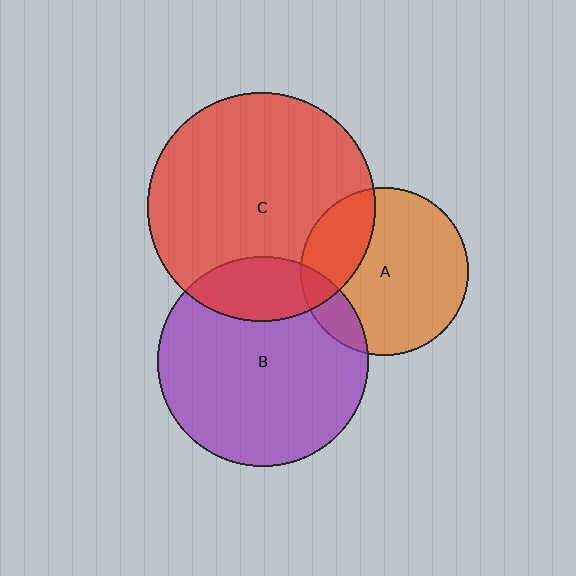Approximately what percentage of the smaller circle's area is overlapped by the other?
Approximately 25%.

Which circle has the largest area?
Circle C (red).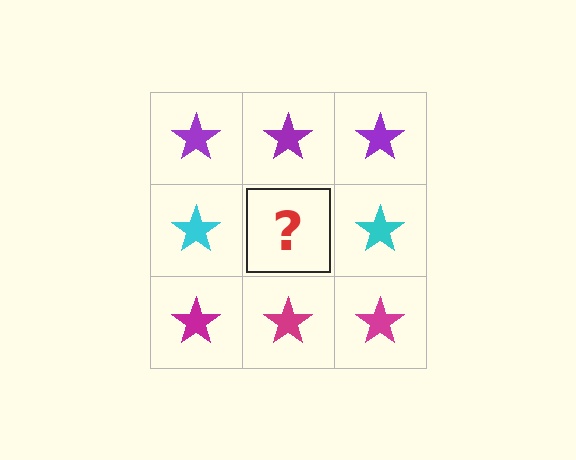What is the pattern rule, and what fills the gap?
The rule is that each row has a consistent color. The gap should be filled with a cyan star.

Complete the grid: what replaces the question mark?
The question mark should be replaced with a cyan star.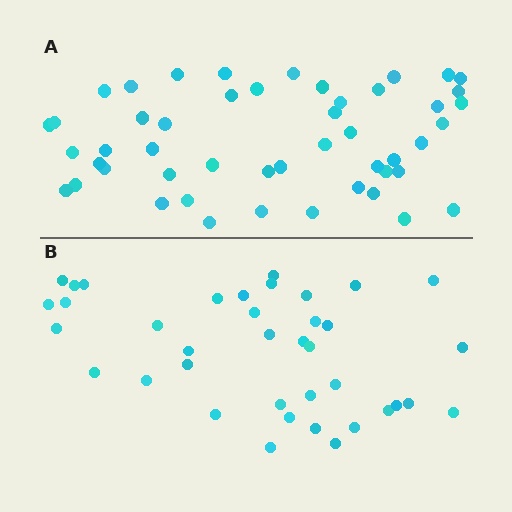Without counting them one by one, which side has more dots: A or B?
Region A (the top region) has more dots.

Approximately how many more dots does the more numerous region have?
Region A has roughly 12 or so more dots than region B.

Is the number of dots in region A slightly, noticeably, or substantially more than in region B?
Region A has noticeably more, but not dramatically so. The ratio is roughly 1.3 to 1.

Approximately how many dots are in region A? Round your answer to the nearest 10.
About 50 dots. (The exact count is 49, which rounds to 50.)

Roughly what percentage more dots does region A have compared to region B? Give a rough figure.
About 30% more.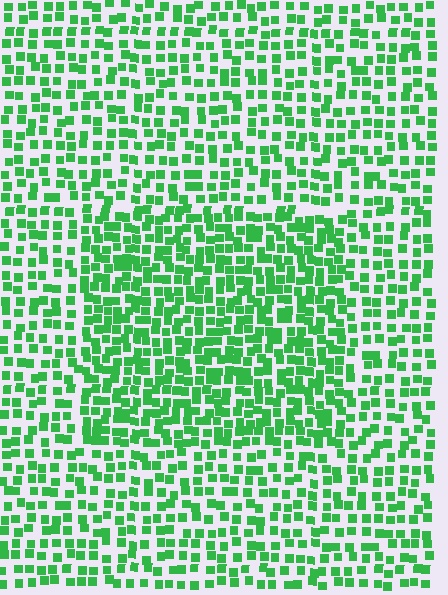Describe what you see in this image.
The image contains small green elements arranged at two different densities. A rectangle-shaped region is visible where the elements are more densely packed than the surrounding area.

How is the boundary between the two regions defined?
The boundary is defined by a change in element density (approximately 1.6x ratio). All elements are the same color, size, and shape.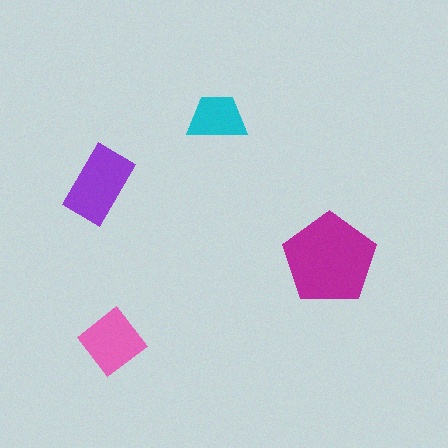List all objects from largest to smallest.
The magenta pentagon, the purple rectangle, the pink diamond, the cyan trapezoid.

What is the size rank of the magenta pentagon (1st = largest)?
1st.